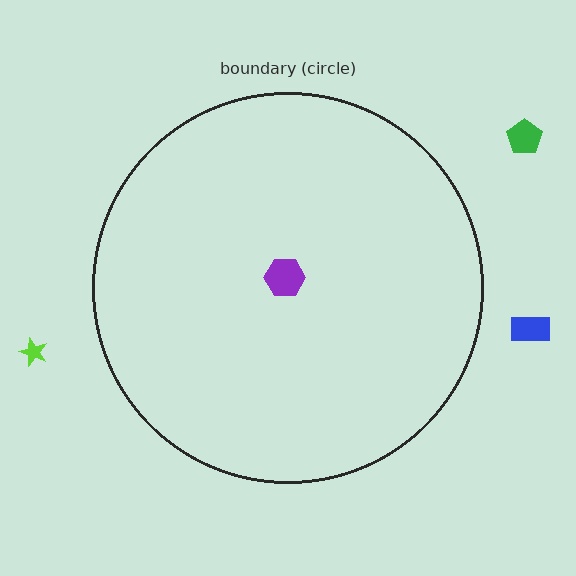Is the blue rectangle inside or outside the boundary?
Outside.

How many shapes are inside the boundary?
1 inside, 3 outside.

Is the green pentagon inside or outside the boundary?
Outside.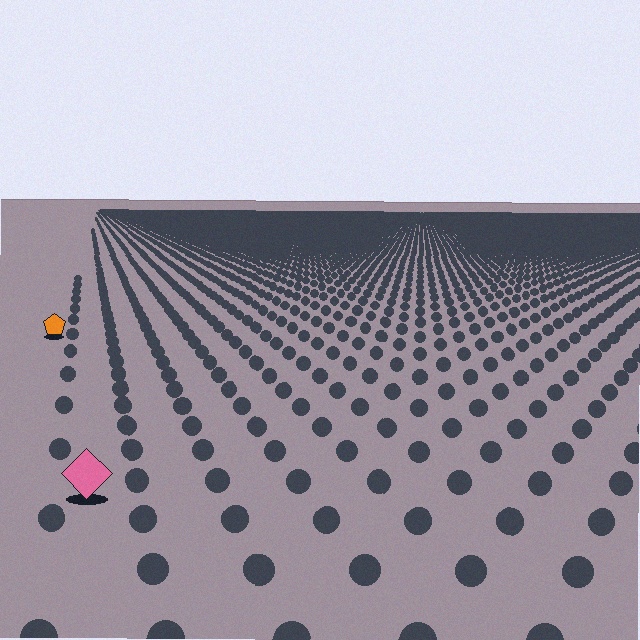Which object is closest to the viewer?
The pink diamond is closest. The texture marks near it are larger and more spread out.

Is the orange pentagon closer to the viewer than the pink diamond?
No. The pink diamond is closer — you can tell from the texture gradient: the ground texture is coarser near it.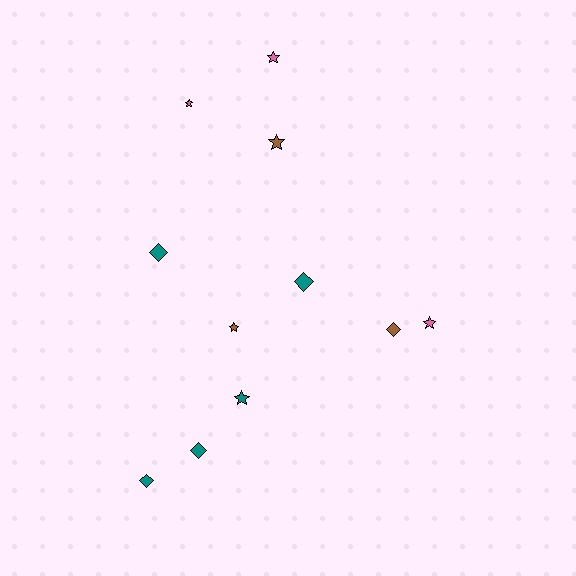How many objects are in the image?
There are 11 objects.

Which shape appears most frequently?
Star, with 6 objects.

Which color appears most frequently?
Teal, with 5 objects.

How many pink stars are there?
There are 3 pink stars.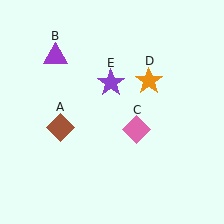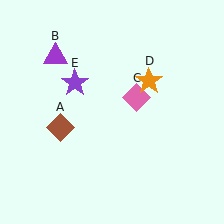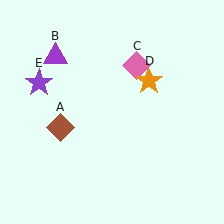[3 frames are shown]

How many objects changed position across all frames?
2 objects changed position: pink diamond (object C), purple star (object E).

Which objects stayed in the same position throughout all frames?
Brown diamond (object A) and purple triangle (object B) and orange star (object D) remained stationary.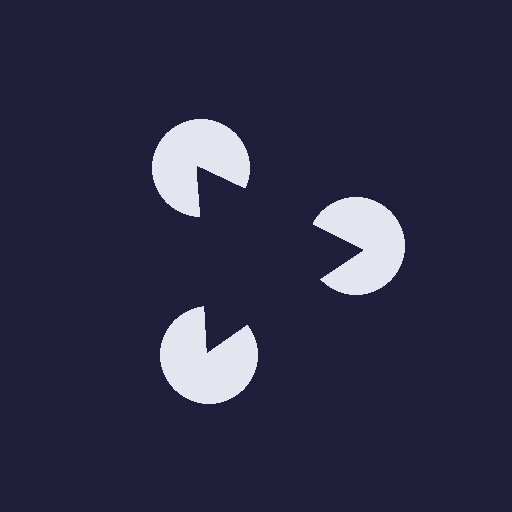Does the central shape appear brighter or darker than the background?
It typically appears slightly darker than the background, even though no actual brightness change is drawn.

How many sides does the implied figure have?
3 sides.